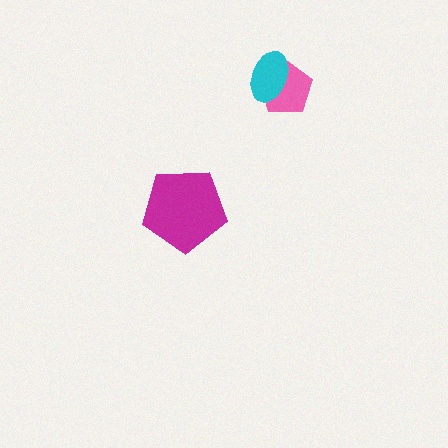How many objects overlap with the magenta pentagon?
0 objects overlap with the magenta pentagon.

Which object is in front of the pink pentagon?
The cyan ellipse is in front of the pink pentagon.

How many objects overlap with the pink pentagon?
1 object overlaps with the pink pentagon.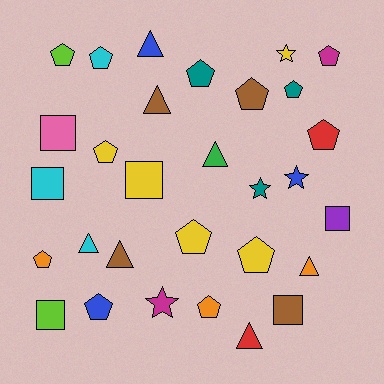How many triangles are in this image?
There are 7 triangles.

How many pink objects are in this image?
There is 1 pink object.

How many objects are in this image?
There are 30 objects.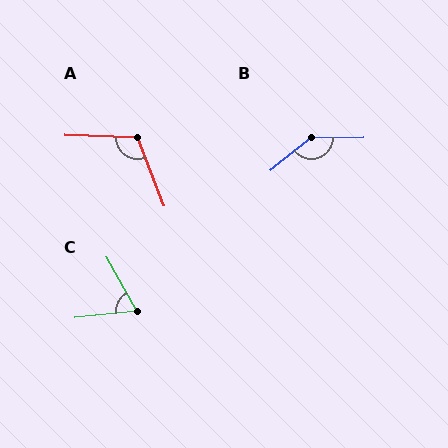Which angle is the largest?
B, at approximately 141 degrees.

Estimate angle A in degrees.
Approximately 114 degrees.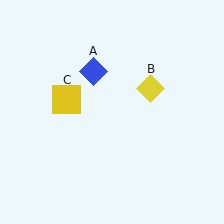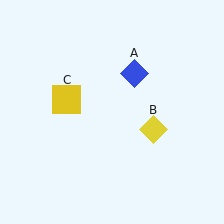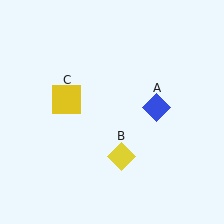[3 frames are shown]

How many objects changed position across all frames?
2 objects changed position: blue diamond (object A), yellow diamond (object B).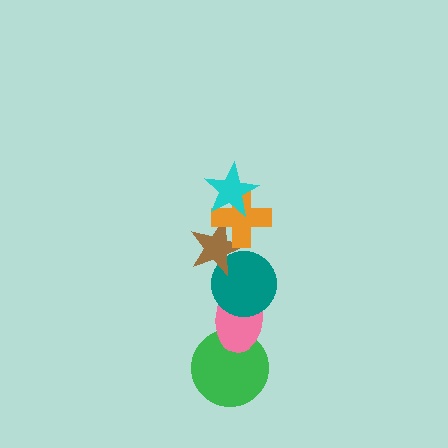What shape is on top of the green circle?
The pink ellipse is on top of the green circle.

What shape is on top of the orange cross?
The cyan star is on top of the orange cross.